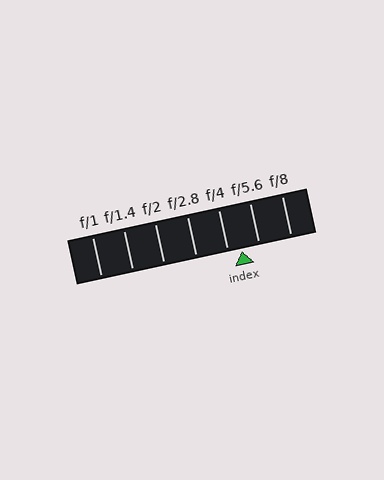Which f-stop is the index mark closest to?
The index mark is closest to f/4.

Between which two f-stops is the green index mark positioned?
The index mark is between f/4 and f/5.6.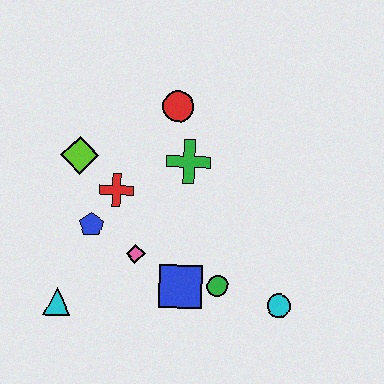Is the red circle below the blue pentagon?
No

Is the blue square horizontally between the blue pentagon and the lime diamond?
No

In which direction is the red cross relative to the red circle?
The red cross is below the red circle.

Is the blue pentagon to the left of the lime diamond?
No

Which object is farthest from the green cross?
The cyan triangle is farthest from the green cross.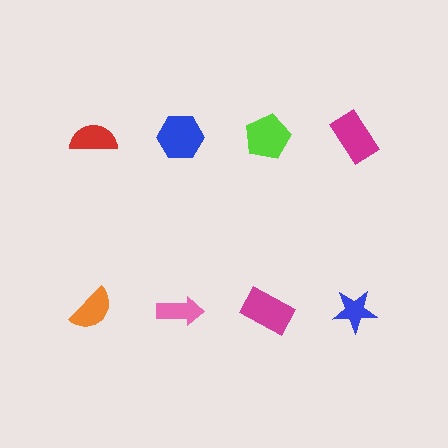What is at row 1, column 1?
A red semicircle.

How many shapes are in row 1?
4 shapes.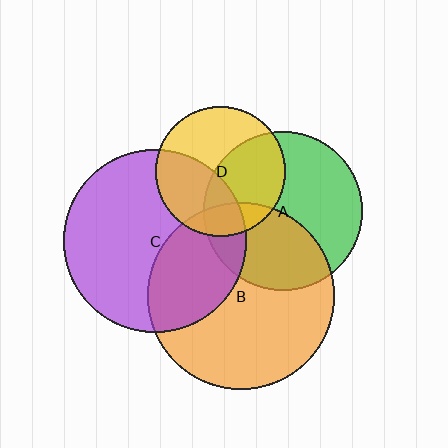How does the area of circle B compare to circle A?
Approximately 1.4 times.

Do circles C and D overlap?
Yes.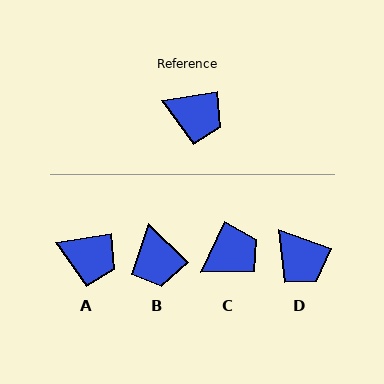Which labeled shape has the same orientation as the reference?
A.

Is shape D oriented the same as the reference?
No, it is off by about 30 degrees.